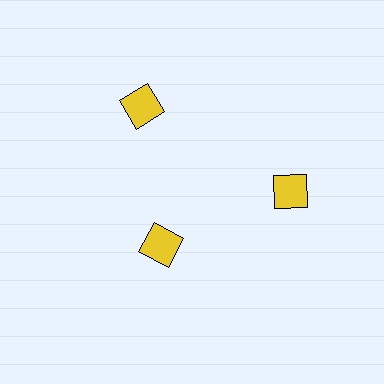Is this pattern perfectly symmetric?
No. The 3 yellow diamonds are arranged in a ring, but one element near the 7 o'clock position is pulled inward toward the center, breaking the 3-fold rotational symmetry.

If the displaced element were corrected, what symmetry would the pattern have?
It would have 3-fold rotational symmetry — the pattern would map onto itself every 120 degrees.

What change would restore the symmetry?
The symmetry would be restored by moving it outward, back onto the ring so that all 3 diamonds sit at equal angles and equal distance from the center.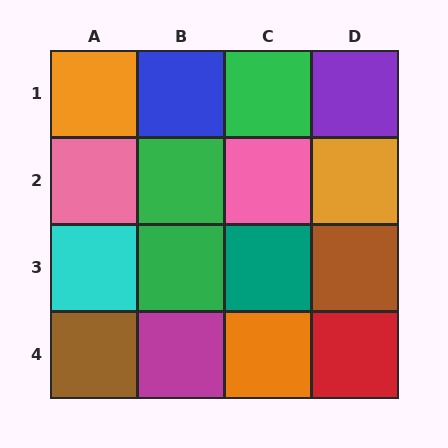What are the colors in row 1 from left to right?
Orange, blue, green, purple.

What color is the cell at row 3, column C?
Teal.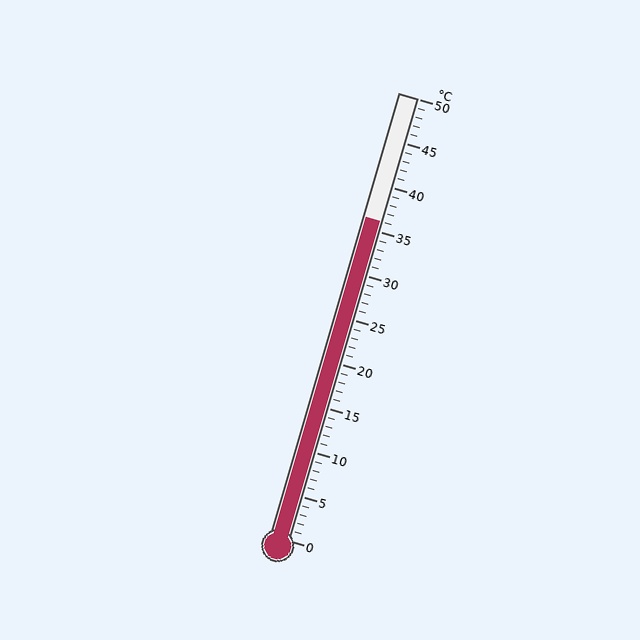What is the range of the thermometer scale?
The thermometer scale ranges from 0°C to 50°C.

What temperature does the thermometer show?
The thermometer shows approximately 36°C.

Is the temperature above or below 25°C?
The temperature is above 25°C.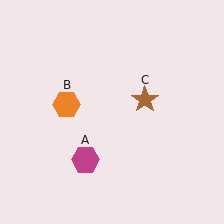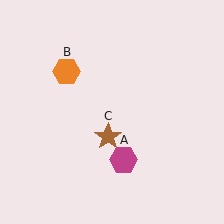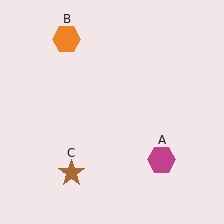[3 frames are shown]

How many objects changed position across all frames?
3 objects changed position: magenta hexagon (object A), orange hexagon (object B), brown star (object C).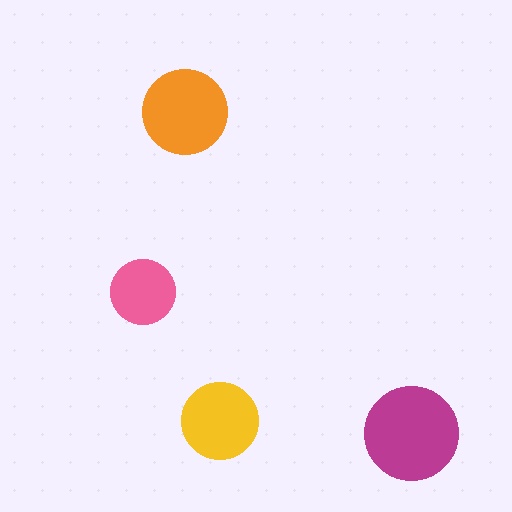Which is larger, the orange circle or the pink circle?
The orange one.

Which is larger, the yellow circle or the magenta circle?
The magenta one.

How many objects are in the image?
There are 4 objects in the image.